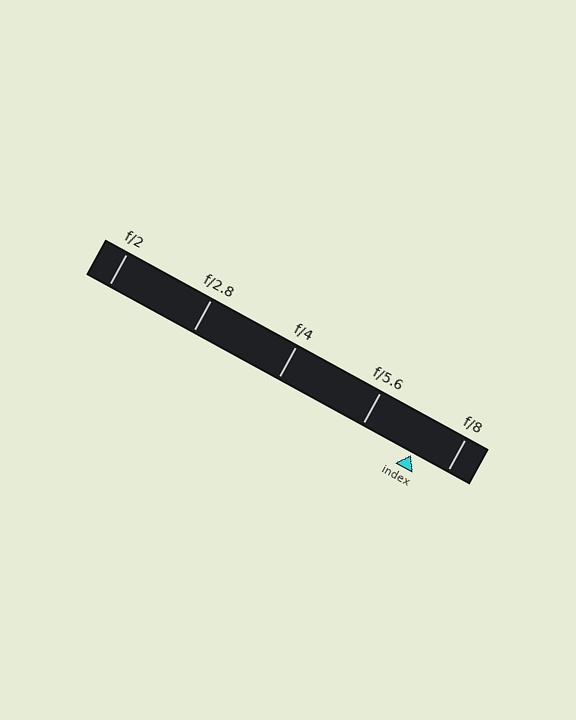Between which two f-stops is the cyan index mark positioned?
The index mark is between f/5.6 and f/8.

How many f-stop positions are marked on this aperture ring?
There are 5 f-stop positions marked.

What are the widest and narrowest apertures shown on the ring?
The widest aperture shown is f/2 and the narrowest is f/8.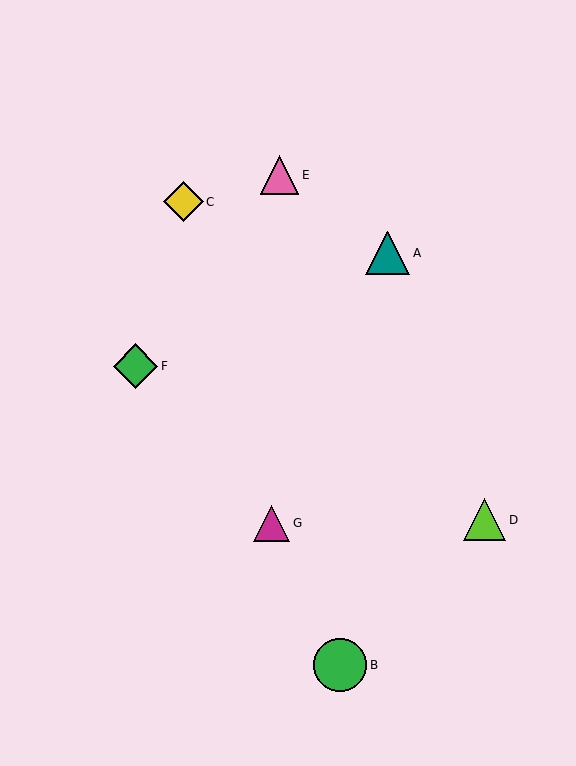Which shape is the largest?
The green circle (labeled B) is the largest.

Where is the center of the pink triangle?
The center of the pink triangle is at (280, 175).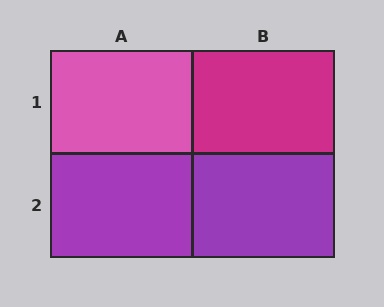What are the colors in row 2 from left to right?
Purple, purple.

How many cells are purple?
2 cells are purple.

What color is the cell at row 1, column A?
Pink.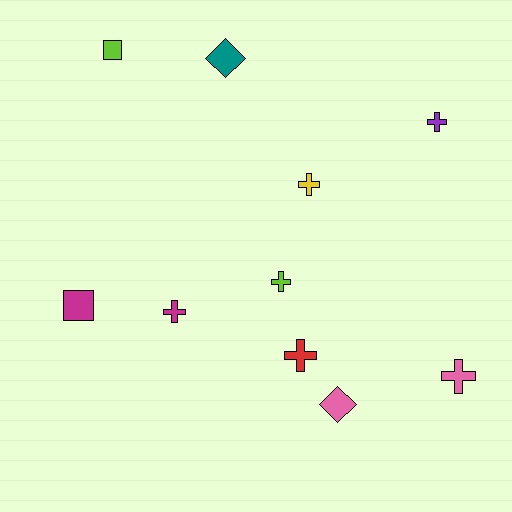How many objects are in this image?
There are 10 objects.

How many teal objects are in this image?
There is 1 teal object.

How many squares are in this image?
There are 2 squares.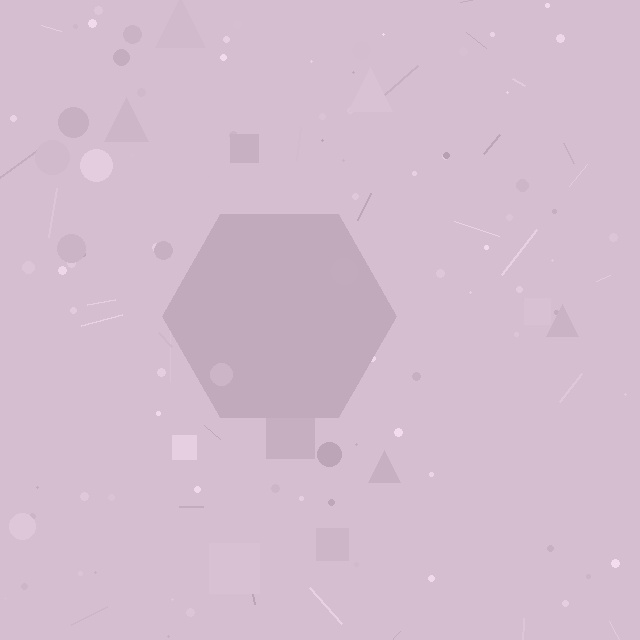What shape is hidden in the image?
A hexagon is hidden in the image.